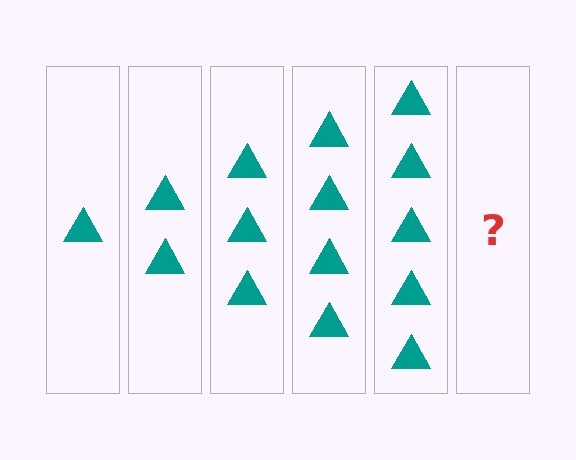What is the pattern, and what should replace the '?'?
The pattern is that each step adds one more triangle. The '?' should be 6 triangles.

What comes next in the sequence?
The next element should be 6 triangles.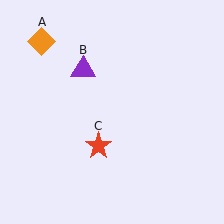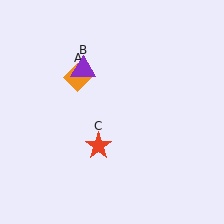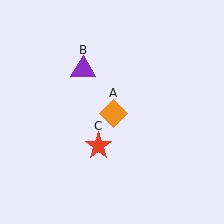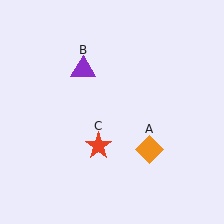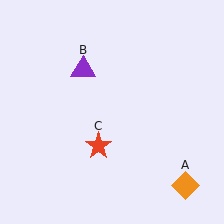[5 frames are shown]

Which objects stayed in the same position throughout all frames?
Purple triangle (object B) and red star (object C) remained stationary.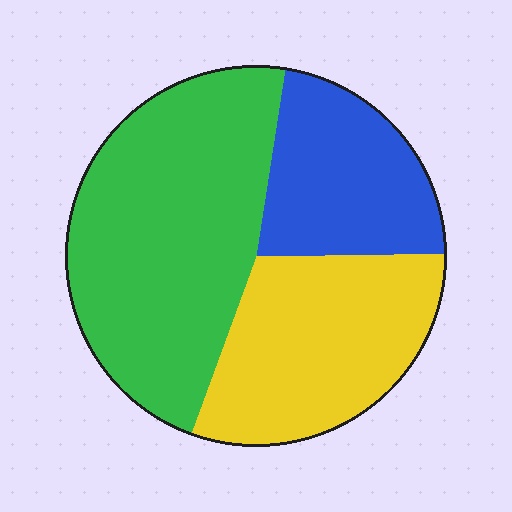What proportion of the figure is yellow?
Yellow takes up between a quarter and a half of the figure.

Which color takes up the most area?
Green, at roughly 45%.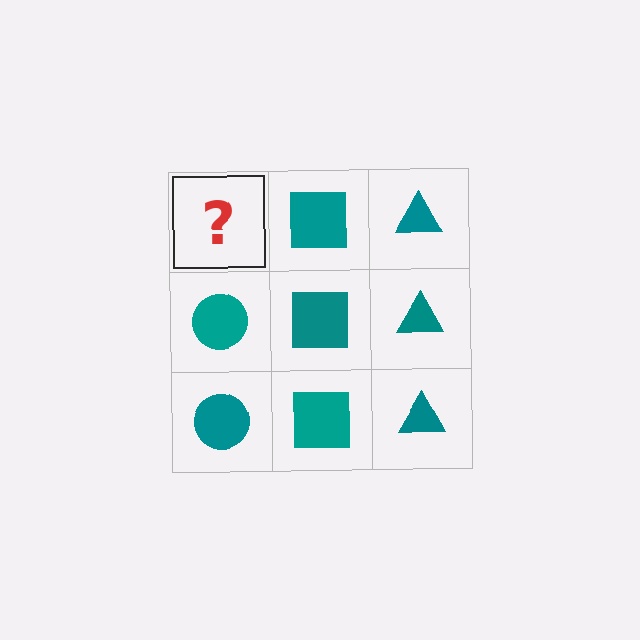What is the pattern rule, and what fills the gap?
The rule is that each column has a consistent shape. The gap should be filled with a teal circle.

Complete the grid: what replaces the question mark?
The question mark should be replaced with a teal circle.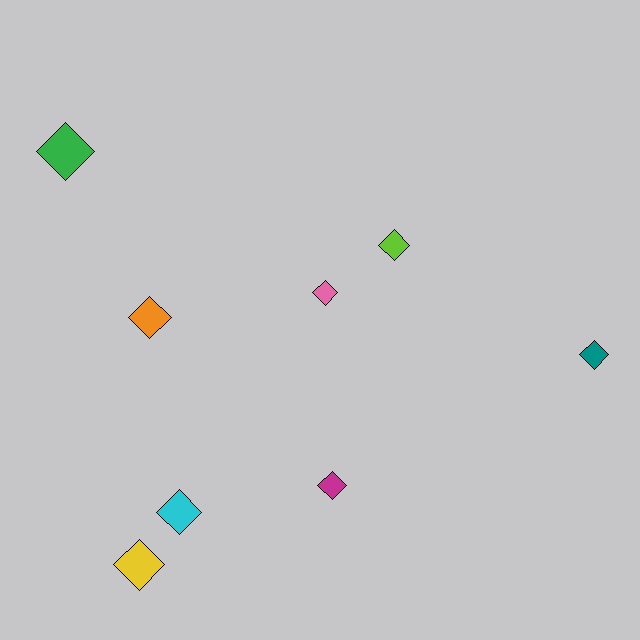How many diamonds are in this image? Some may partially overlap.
There are 8 diamonds.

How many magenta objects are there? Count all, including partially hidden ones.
There is 1 magenta object.